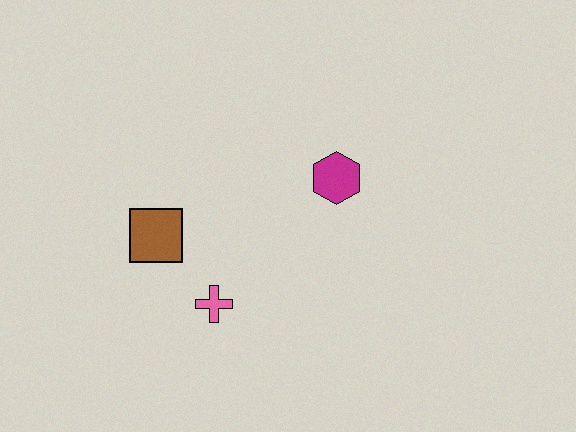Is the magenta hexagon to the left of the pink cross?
No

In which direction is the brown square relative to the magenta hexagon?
The brown square is to the left of the magenta hexagon.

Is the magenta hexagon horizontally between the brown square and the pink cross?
No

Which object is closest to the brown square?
The pink cross is closest to the brown square.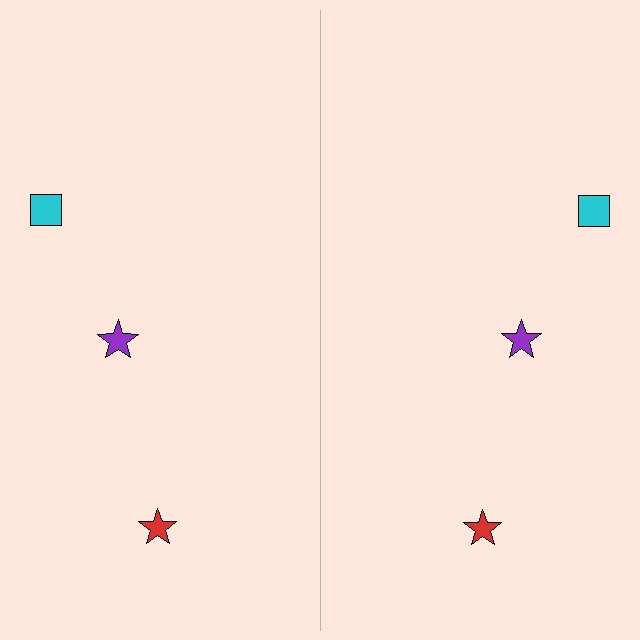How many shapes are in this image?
There are 6 shapes in this image.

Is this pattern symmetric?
Yes, this pattern has bilateral (reflection) symmetry.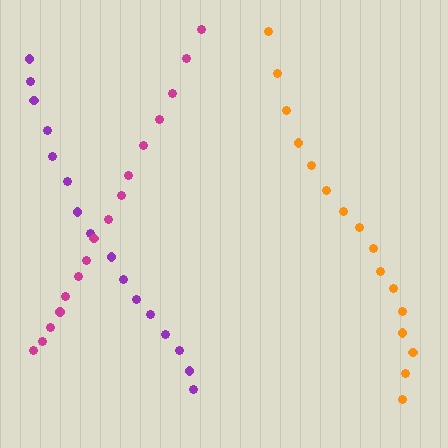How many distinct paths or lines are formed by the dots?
There are 3 distinct paths.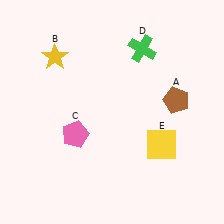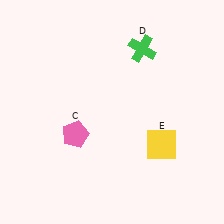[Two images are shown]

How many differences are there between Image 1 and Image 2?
There are 2 differences between the two images.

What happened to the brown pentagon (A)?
The brown pentagon (A) was removed in Image 2. It was in the top-right area of Image 1.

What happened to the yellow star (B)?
The yellow star (B) was removed in Image 2. It was in the top-left area of Image 1.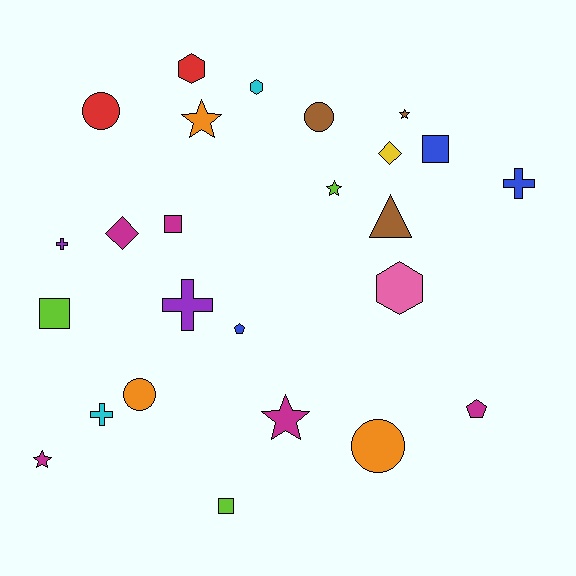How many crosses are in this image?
There are 4 crosses.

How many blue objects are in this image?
There are 3 blue objects.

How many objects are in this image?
There are 25 objects.